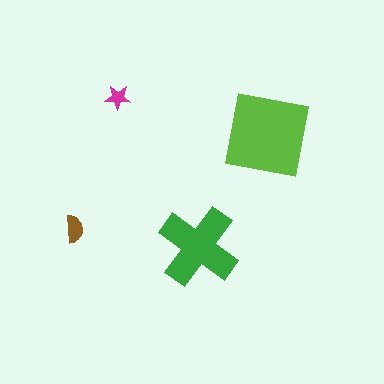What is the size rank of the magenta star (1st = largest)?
4th.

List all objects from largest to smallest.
The lime square, the green cross, the brown semicircle, the magenta star.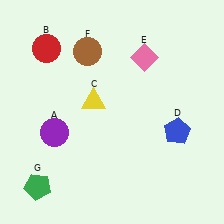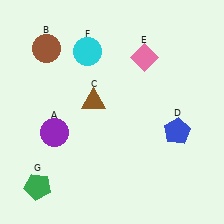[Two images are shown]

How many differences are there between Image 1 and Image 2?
There are 3 differences between the two images.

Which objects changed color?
B changed from red to brown. C changed from yellow to brown. F changed from brown to cyan.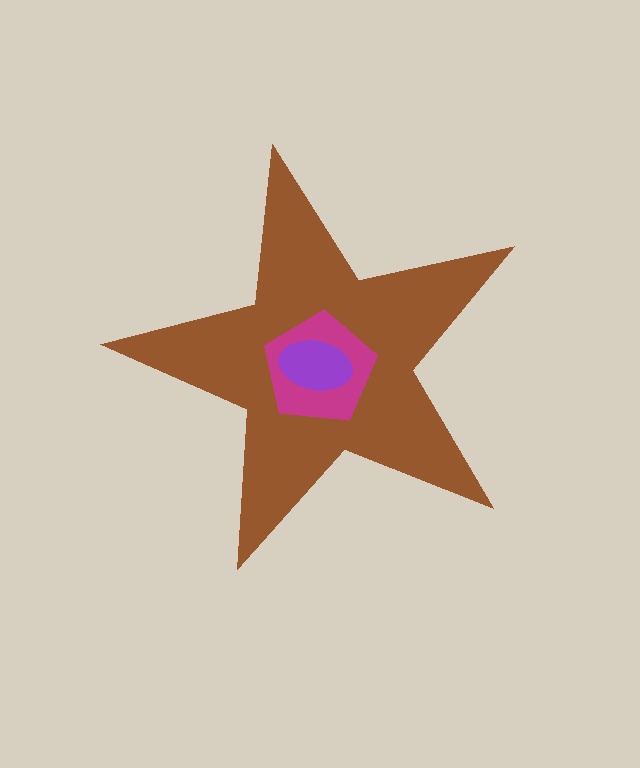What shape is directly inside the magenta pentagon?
The purple ellipse.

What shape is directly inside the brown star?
The magenta pentagon.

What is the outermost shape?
The brown star.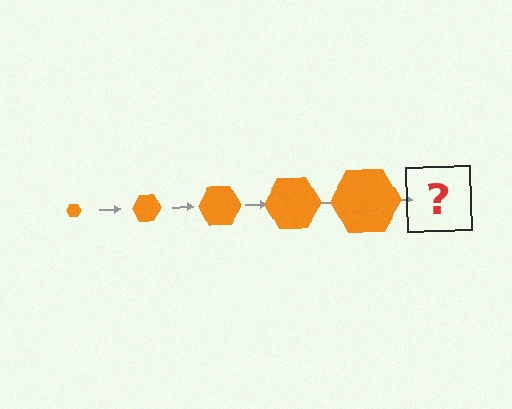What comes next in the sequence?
The next element should be an orange hexagon, larger than the previous one.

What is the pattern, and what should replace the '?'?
The pattern is that the hexagon gets progressively larger each step. The '?' should be an orange hexagon, larger than the previous one.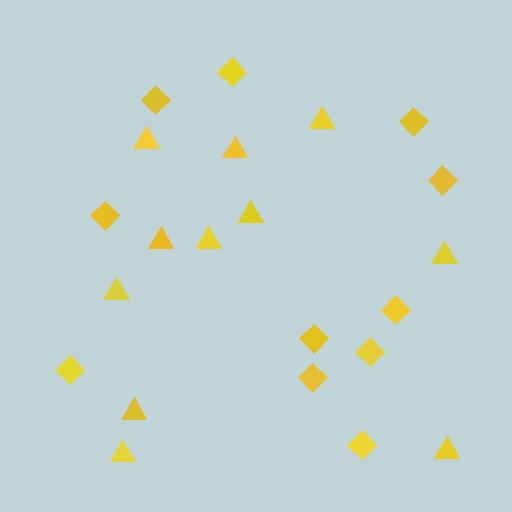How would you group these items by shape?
There are 2 groups: one group of triangles (11) and one group of diamonds (11).